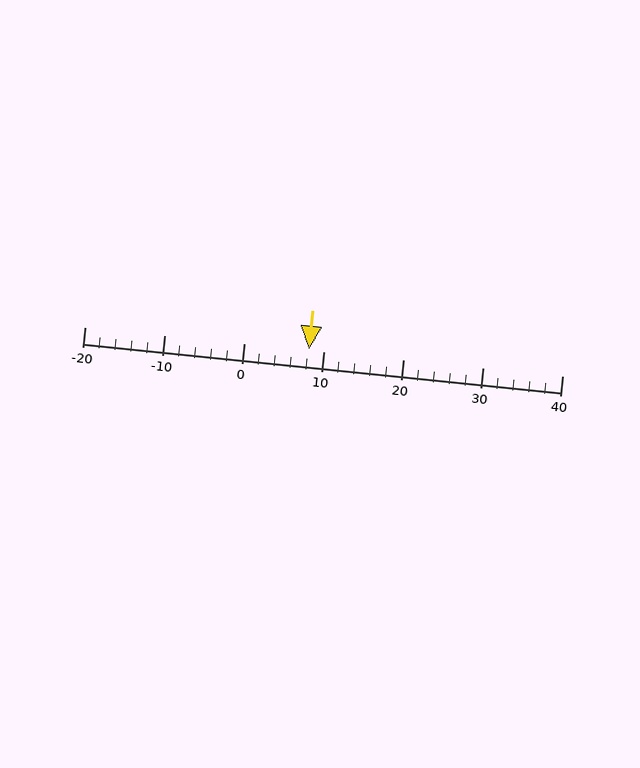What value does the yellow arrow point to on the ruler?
The yellow arrow points to approximately 8.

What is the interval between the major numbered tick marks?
The major tick marks are spaced 10 units apart.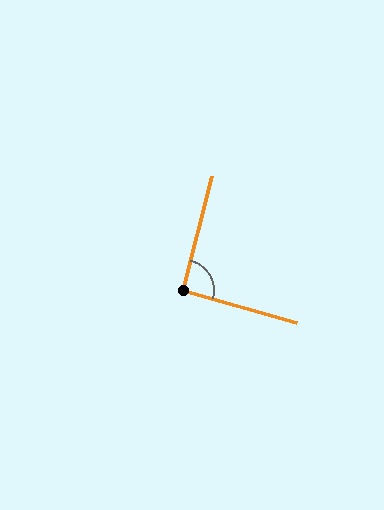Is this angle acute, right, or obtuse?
It is approximately a right angle.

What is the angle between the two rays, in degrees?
Approximately 92 degrees.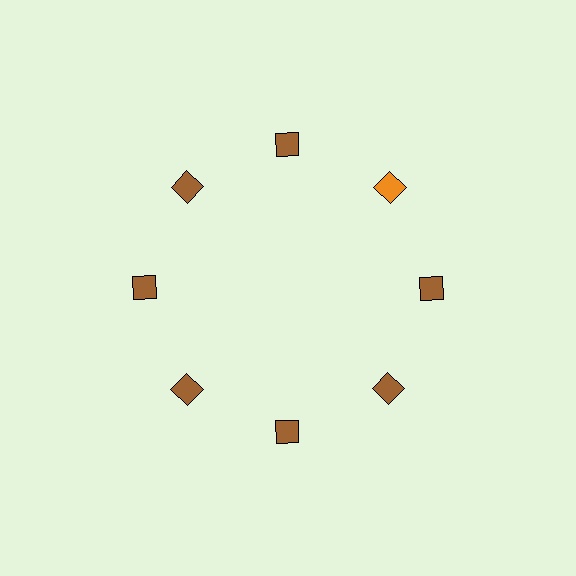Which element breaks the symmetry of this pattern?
The orange diamond at roughly the 2 o'clock position breaks the symmetry. All other shapes are brown diamonds.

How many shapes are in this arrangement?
There are 8 shapes arranged in a ring pattern.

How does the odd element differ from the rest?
It has a different color: orange instead of brown.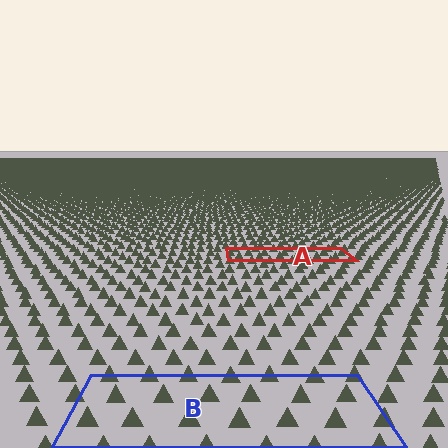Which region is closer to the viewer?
Region B is closer. The texture elements there are larger and more spread out.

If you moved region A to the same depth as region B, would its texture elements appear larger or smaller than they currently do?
They would appear larger. At a closer depth, the same texture elements are projected at a bigger on-screen size.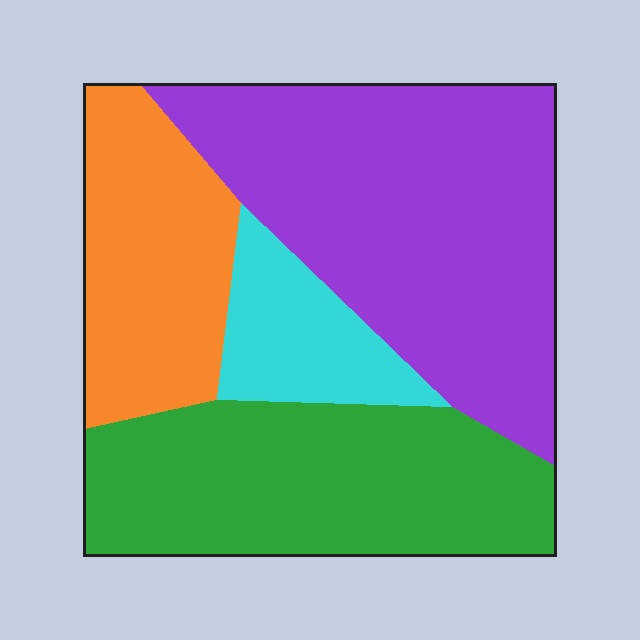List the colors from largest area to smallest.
From largest to smallest: purple, green, orange, cyan.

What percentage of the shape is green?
Green covers about 30% of the shape.